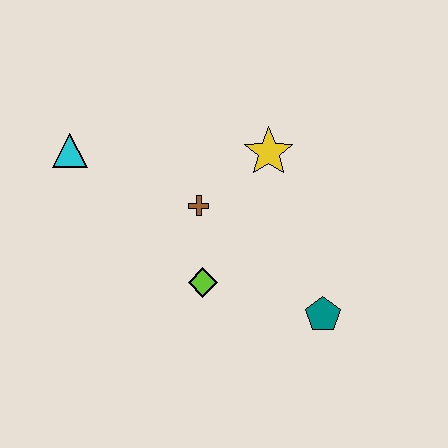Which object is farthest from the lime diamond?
The cyan triangle is farthest from the lime diamond.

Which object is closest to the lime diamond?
The brown cross is closest to the lime diamond.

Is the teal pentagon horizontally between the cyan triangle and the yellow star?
No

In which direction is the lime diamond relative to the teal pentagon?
The lime diamond is to the left of the teal pentagon.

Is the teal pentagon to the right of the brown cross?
Yes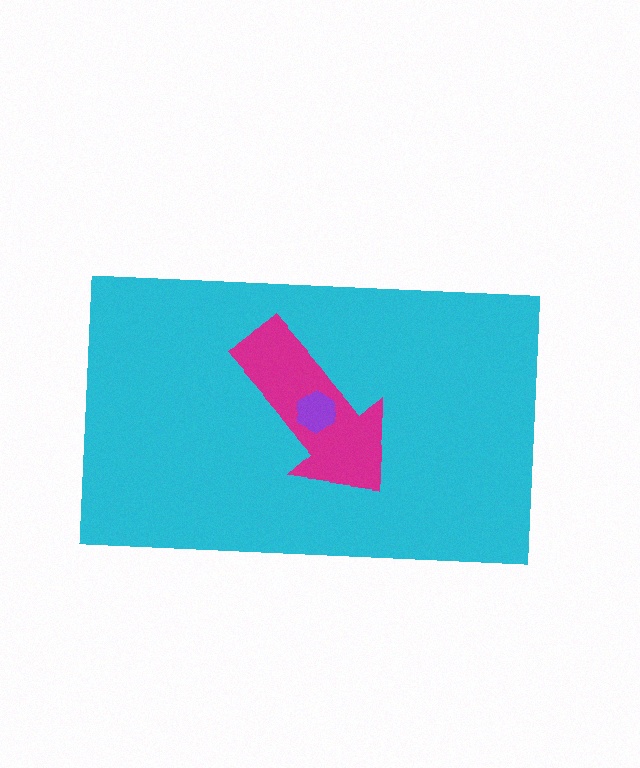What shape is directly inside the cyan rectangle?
The magenta arrow.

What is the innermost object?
The purple hexagon.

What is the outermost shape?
The cyan rectangle.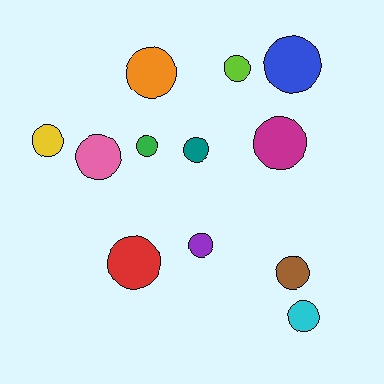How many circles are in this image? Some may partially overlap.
There are 12 circles.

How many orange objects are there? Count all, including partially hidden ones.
There is 1 orange object.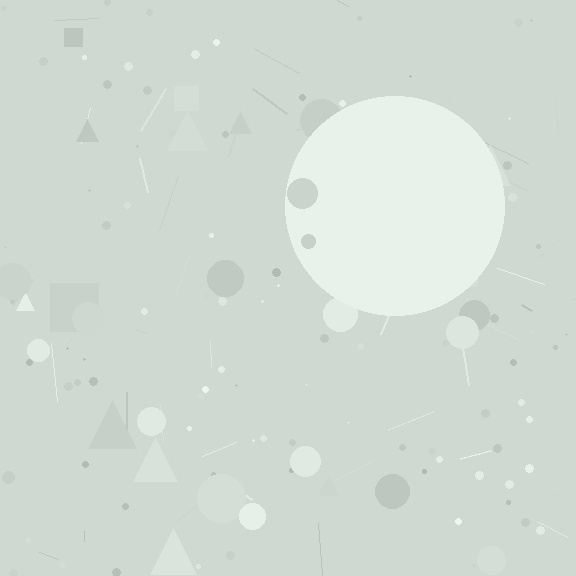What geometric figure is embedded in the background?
A circle is embedded in the background.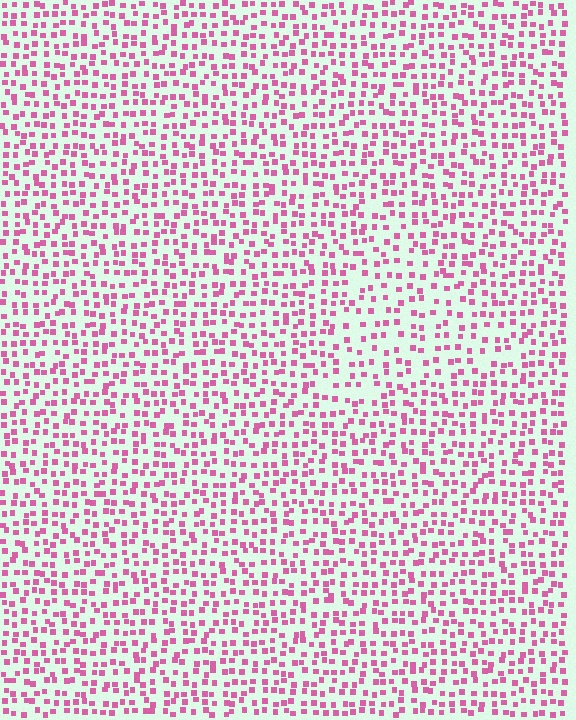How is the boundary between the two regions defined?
The boundary is defined by a change in element density (approximately 1.5x ratio). All elements are the same color, size, and shape.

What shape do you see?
I see a triangle.